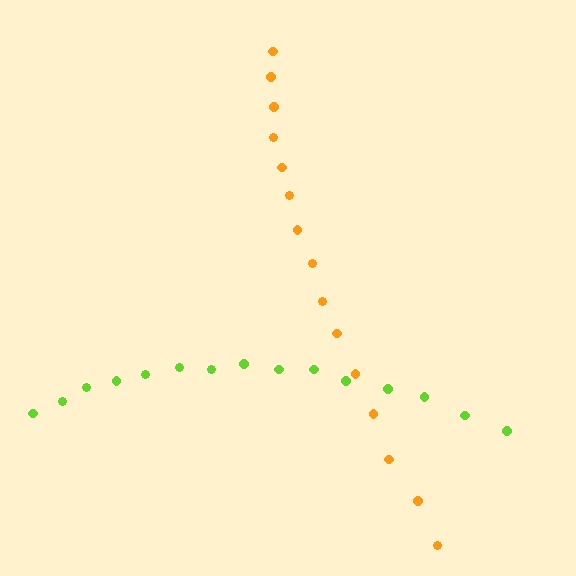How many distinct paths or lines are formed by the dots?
There are 2 distinct paths.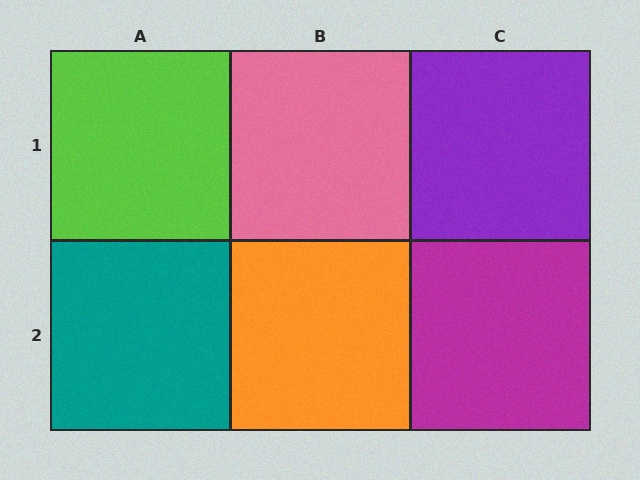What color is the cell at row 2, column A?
Teal.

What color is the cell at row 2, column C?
Magenta.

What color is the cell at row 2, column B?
Orange.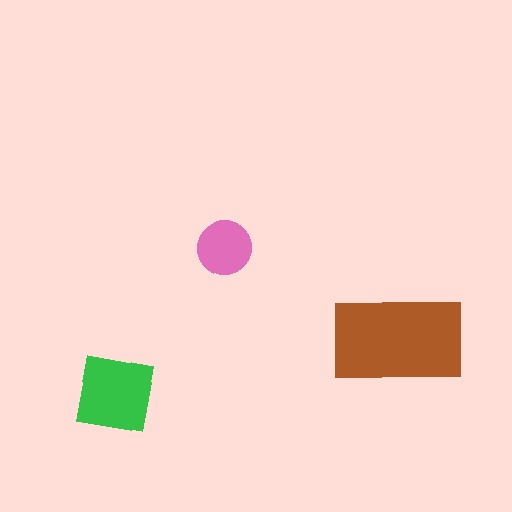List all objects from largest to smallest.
The brown rectangle, the green square, the pink circle.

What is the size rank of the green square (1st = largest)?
2nd.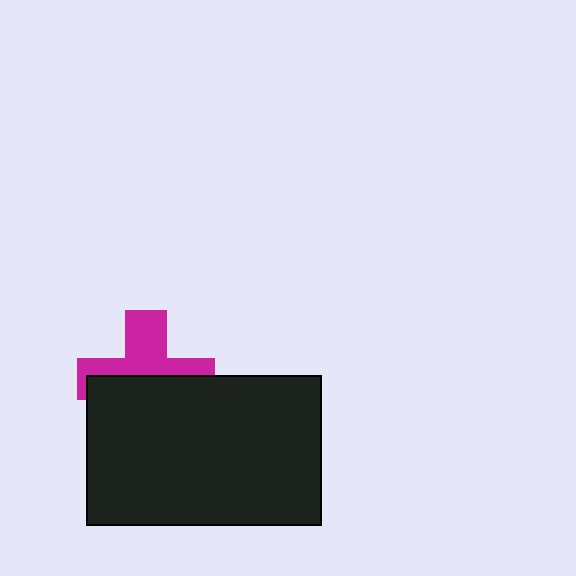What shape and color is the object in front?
The object in front is a black rectangle.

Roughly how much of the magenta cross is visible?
About half of it is visible (roughly 48%).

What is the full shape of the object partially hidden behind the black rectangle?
The partially hidden object is a magenta cross.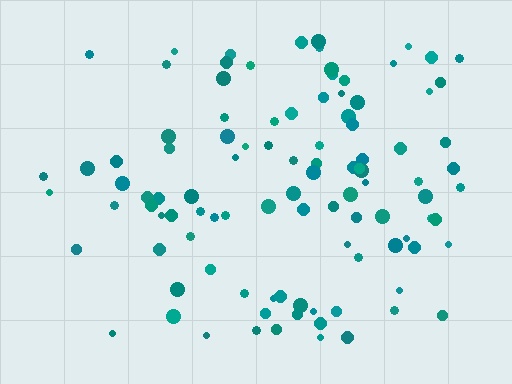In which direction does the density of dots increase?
From left to right, with the right side densest.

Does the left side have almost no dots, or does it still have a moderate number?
Still a moderate number, just noticeably fewer than the right.